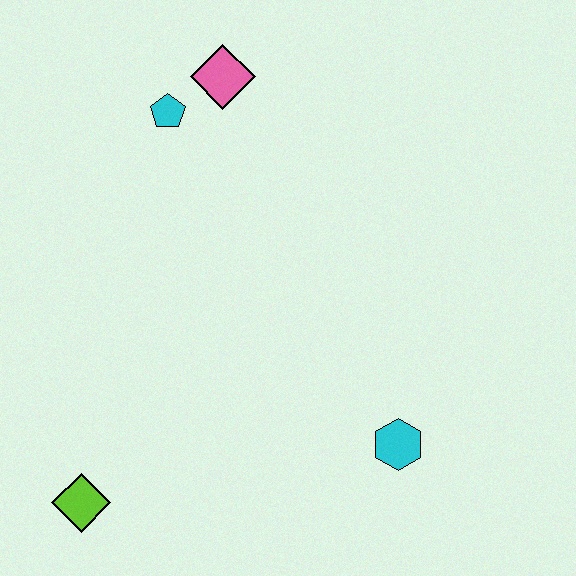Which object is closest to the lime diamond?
The cyan hexagon is closest to the lime diamond.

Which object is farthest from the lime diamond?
The pink diamond is farthest from the lime diamond.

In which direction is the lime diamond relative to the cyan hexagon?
The lime diamond is to the left of the cyan hexagon.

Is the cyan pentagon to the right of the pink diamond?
No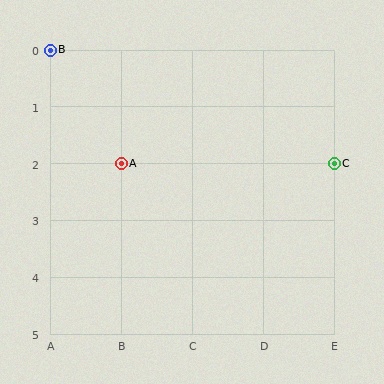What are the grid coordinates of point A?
Point A is at grid coordinates (B, 2).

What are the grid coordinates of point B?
Point B is at grid coordinates (A, 0).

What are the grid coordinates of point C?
Point C is at grid coordinates (E, 2).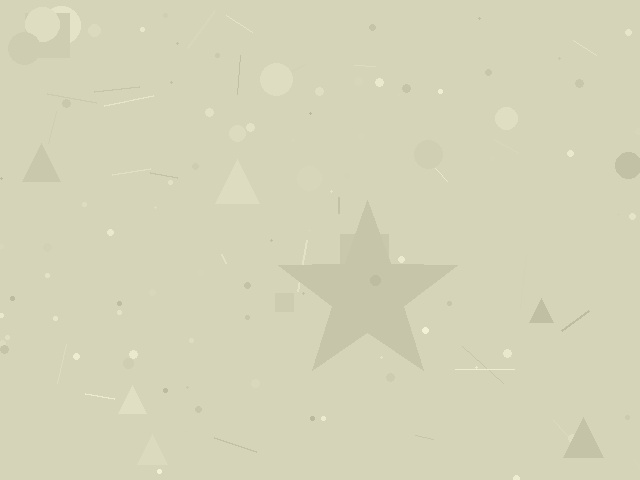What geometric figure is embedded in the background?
A star is embedded in the background.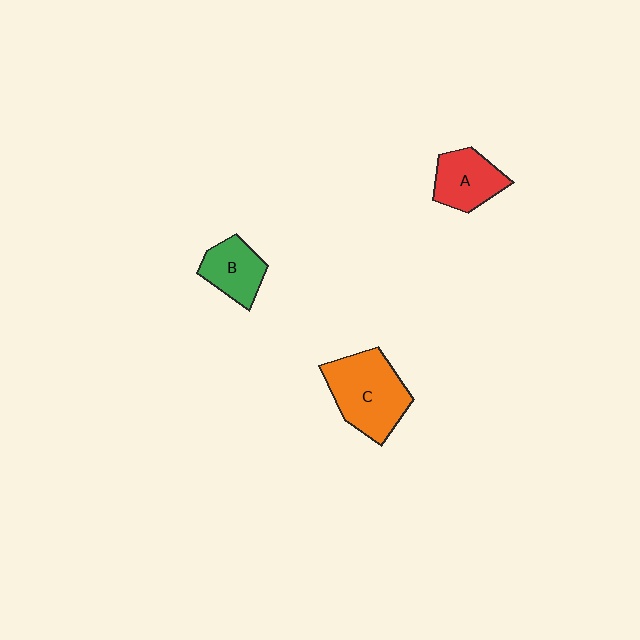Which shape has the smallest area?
Shape B (green).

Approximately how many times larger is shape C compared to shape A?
Approximately 1.6 times.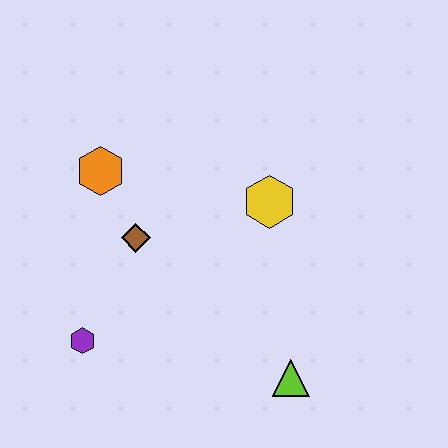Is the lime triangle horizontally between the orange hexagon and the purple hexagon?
No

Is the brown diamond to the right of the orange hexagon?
Yes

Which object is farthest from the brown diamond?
The lime triangle is farthest from the brown diamond.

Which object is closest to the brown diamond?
The orange hexagon is closest to the brown diamond.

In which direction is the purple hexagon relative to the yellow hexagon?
The purple hexagon is to the left of the yellow hexagon.